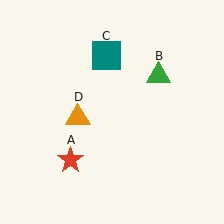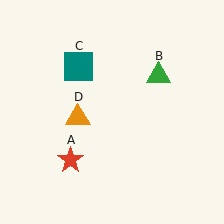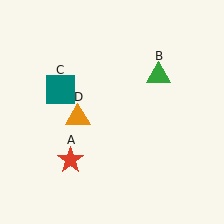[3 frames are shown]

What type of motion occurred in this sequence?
The teal square (object C) rotated counterclockwise around the center of the scene.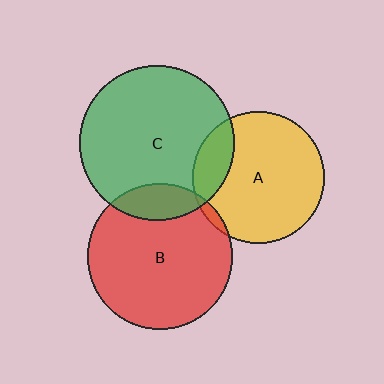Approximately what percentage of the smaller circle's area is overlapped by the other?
Approximately 20%.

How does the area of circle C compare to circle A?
Approximately 1.4 times.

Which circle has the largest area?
Circle C (green).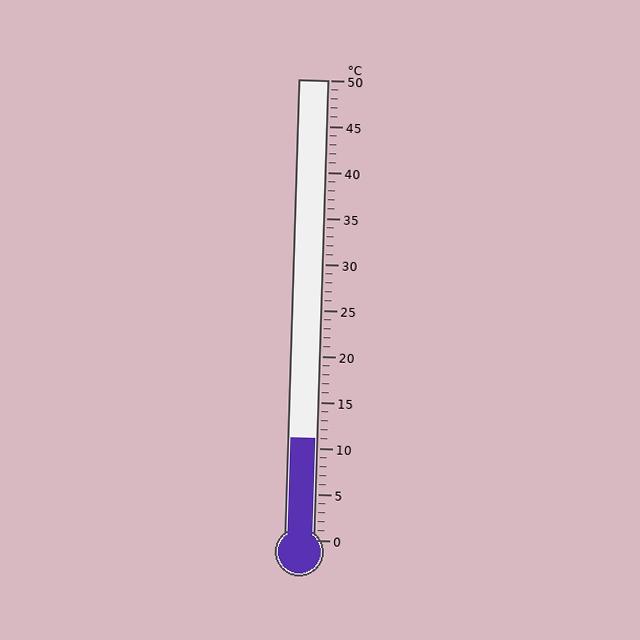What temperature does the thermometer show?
The thermometer shows approximately 11°C.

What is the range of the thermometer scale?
The thermometer scale ranges from 0°C to 50°C.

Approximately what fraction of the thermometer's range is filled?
The thermometer is filled to approximately 20% of its range.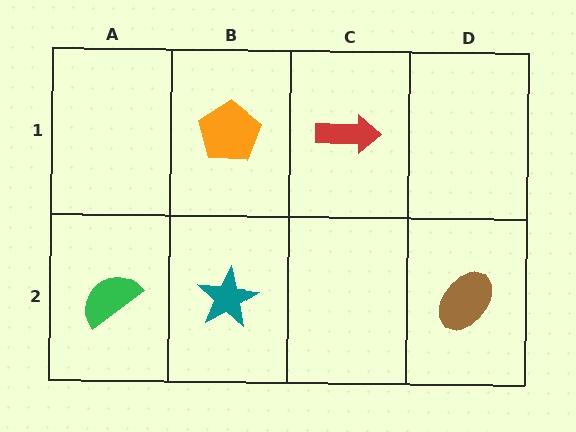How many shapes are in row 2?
3 shapes.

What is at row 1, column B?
An orange pentagon.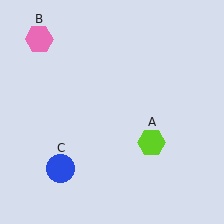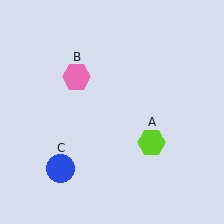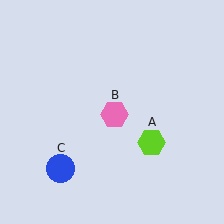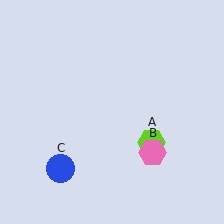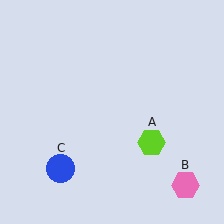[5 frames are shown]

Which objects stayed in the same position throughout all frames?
Lime hexagon (object A) and blue circle (object C) remained stationary.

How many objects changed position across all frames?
1 object changed position: pink hexagon (object B).